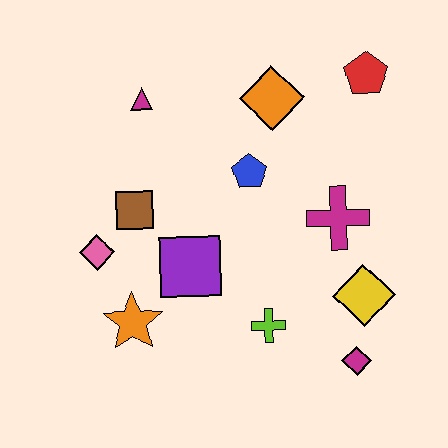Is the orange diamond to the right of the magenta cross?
No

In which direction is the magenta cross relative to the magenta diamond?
The magenta cross is above the magenta diamond.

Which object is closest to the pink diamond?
The brown square is closest to the pink diamond.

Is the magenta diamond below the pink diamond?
Yes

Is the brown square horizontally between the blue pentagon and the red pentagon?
No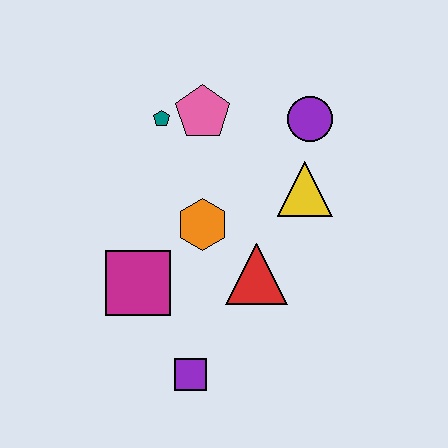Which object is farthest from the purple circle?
The purple square is farthest from the purple circle.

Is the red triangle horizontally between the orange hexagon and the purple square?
No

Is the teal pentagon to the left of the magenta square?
No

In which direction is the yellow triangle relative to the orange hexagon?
The yellow triangle is to the right of the orange hexagon.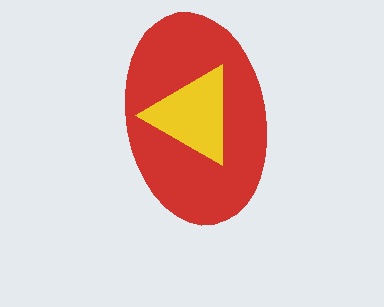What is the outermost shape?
The red ellipse.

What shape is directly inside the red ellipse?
The yellow triangle.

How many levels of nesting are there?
2.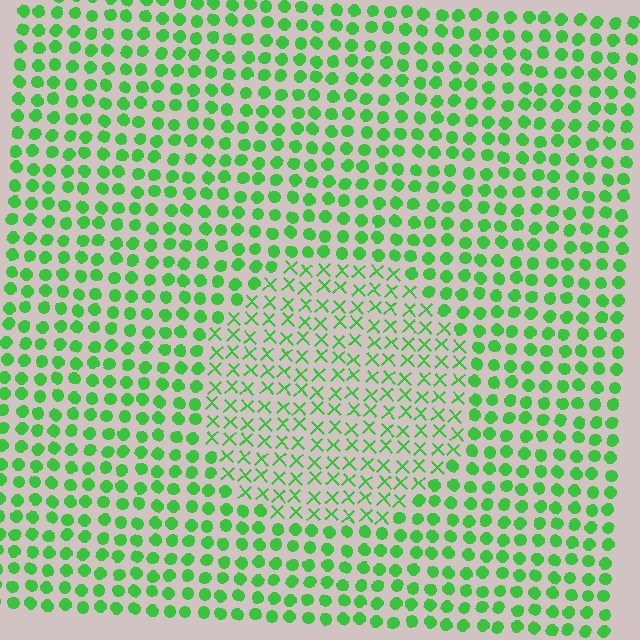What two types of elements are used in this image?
The image uses X marks inside the circle region and circles outside it.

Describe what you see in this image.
The image is filled with small green elements arranged in a uniform grid. A circle-shaped region contains X marks, while the surrounding area contains circles. The boundary is defined purely by the change in element shape.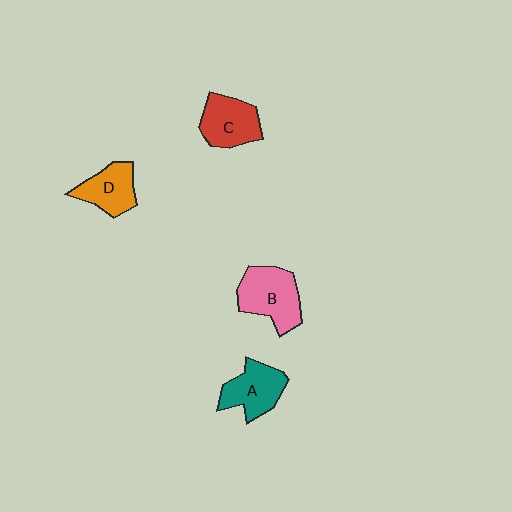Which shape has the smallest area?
Shape D (orange).